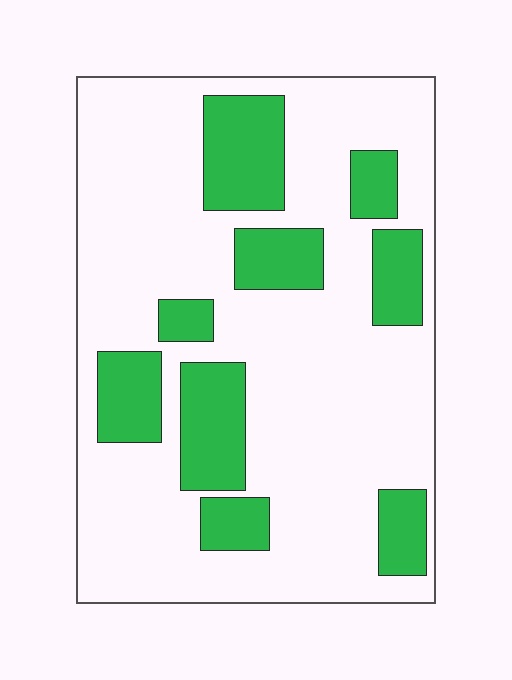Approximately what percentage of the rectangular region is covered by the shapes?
Approximately 25%.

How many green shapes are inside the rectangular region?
9.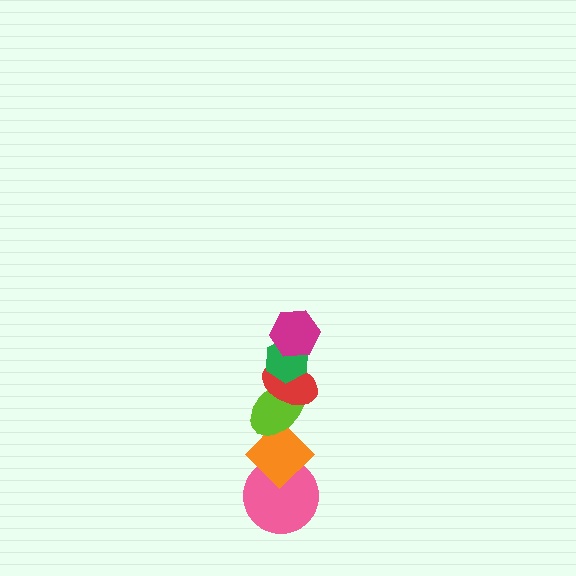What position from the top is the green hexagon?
The green hexagon is 2nd from the top.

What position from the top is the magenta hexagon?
The magenta hexagon is 1st from the top.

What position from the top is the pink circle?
The pink circle is 6th from the top.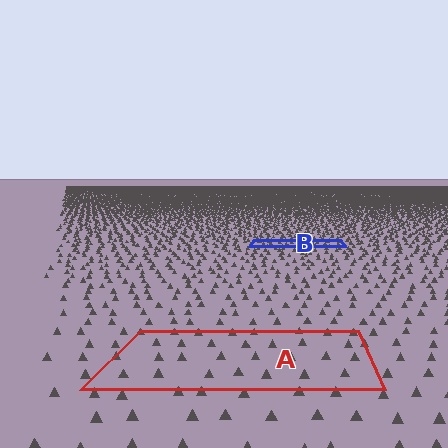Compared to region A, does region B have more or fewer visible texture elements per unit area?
Region B has more texture elements per unit area — they are packed more densely because it is farther away.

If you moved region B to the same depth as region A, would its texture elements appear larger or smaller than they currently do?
They would appear larger. At a closer depth, the same texture elements are projected at a bigger on-screen size.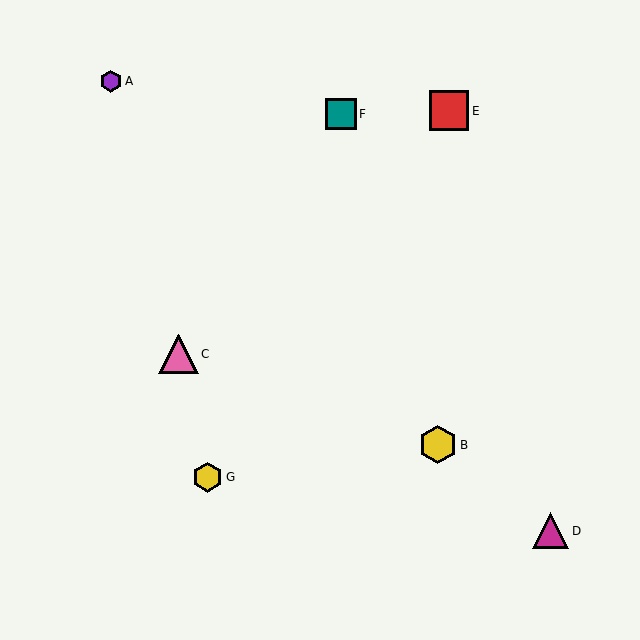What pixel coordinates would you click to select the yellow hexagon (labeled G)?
Click at (208, 477) to select the yellow hexagon G.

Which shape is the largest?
The red square (labeled E) is the largest.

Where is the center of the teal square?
The center of the teal square is at (341, 114).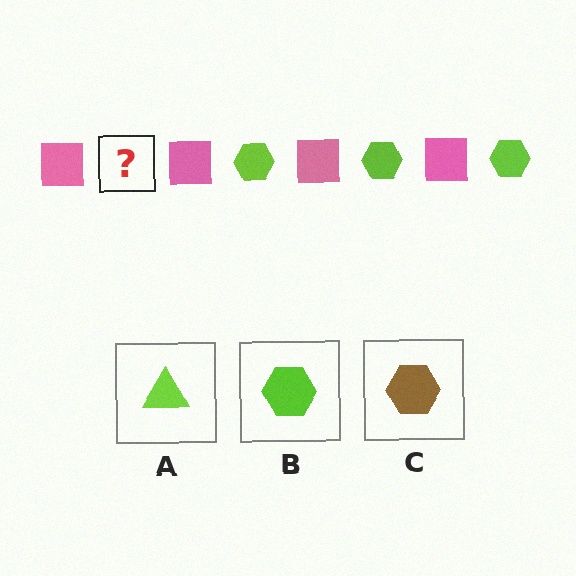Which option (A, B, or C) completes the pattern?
B.